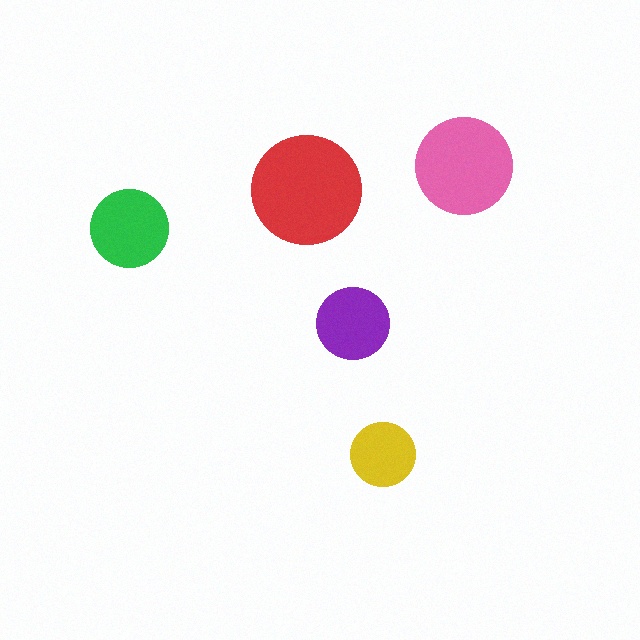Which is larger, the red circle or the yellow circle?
The red one.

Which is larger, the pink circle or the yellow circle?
The pink one.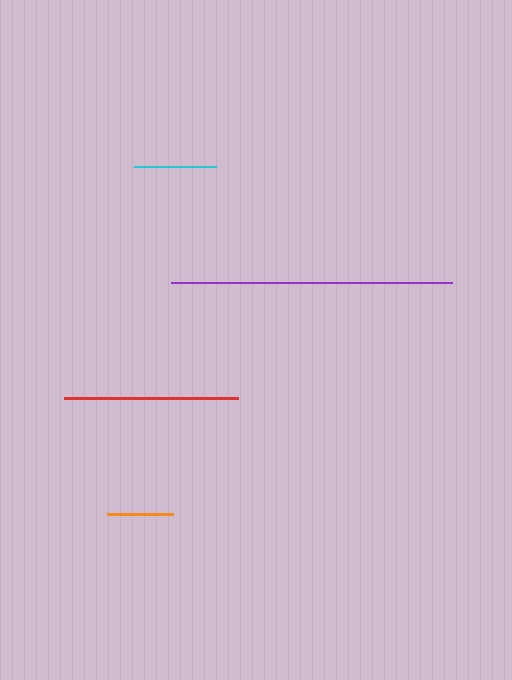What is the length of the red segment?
The red segment is approximately 174 pixels long.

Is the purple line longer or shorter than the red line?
The purple line is longer than the red line.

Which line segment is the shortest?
The orange line is the shortest at approximately 66 pixels.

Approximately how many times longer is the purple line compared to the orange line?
The purple line is approximately 4.3 times the length of the orange line.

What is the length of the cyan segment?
The cyan segment is approximately 83 pixels long.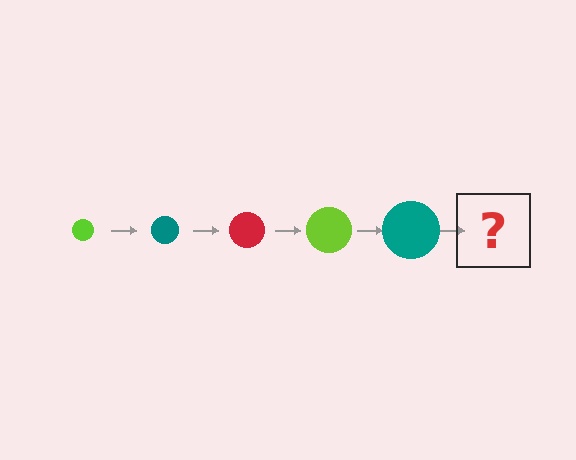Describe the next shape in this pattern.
It should be a red circle, larger than the previous one.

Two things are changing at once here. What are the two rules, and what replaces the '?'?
The two rules are that the circle grows larger each step and the color cycles through lime, teal, and red. The '?' should be a red circle, larger than the previous one.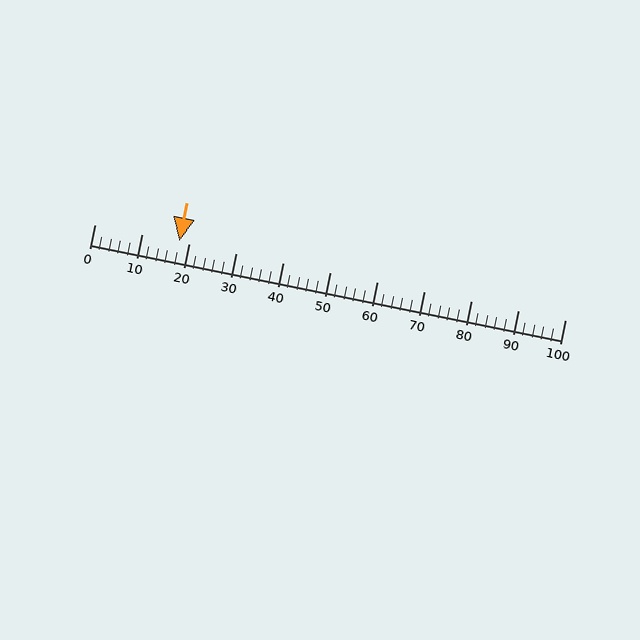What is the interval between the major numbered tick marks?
The major tick marks are spaced 10 units apart.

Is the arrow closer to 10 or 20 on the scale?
The arrow is closer to 20.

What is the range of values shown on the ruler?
The ruler shows values from 0 to 100.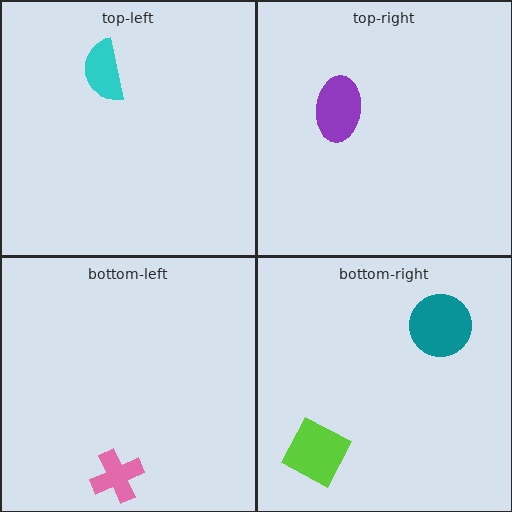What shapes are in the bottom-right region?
The lime diamond, the teal circle.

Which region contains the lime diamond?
The bottom-right region.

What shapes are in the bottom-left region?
The pink cross.